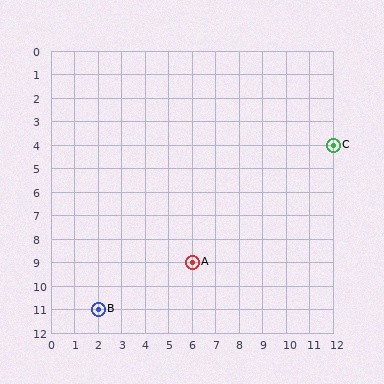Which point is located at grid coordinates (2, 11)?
Point B is at (2, 11).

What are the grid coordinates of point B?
Point B is at grid coordinates (2, 11).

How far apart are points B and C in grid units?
Points B and C are 10 columns and 7 rows apart (about 12.2 grid units diagonally).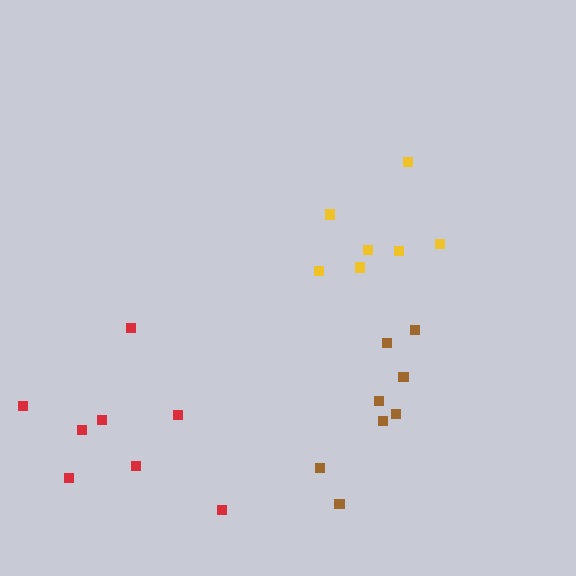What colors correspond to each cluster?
The clusters are colored: yellow, red, brown.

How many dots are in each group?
Group 1: 7 dots, Group 2: 8 dots, Group 3: 8 dots (23 total).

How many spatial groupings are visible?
There are 3 spatial groupings.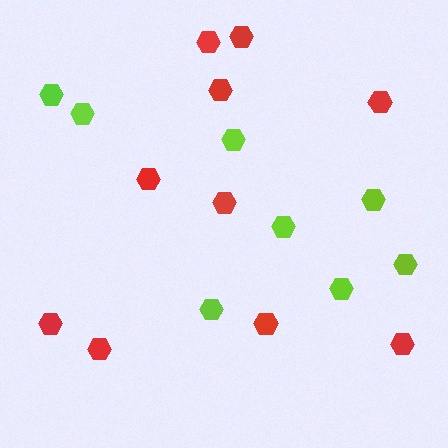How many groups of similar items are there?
There are 2 groups: one group of red hexagons (10) and one group of lime hexagons (8).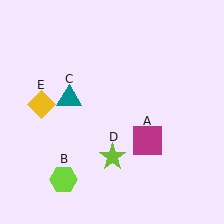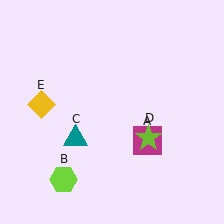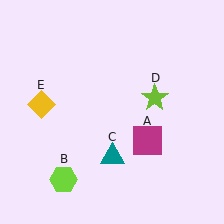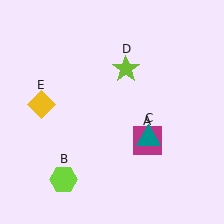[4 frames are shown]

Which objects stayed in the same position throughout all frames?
Magenta square (object A) and lime hexagon (object B) and yellow diamond (object E) remained stationary.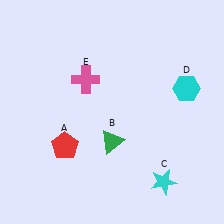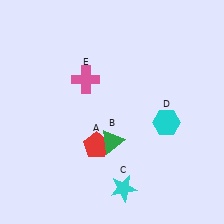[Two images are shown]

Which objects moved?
The objects that moved are: the red pentagon (A), the cyan star (C), the cyan hexagon (D).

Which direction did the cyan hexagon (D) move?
The cyan hexagon (D) moved down.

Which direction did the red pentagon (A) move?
The red pentagon (A) moved right.